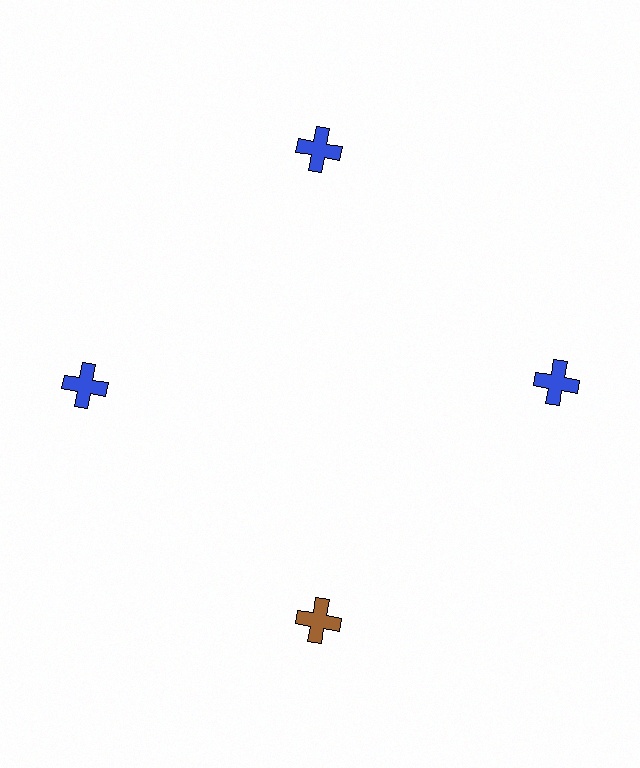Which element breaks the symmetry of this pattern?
The brown cross at roughly the 6 o'clock position breaks the symmetry. All other shapes are blue crosses.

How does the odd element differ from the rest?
It has a different color: brown instead of blue.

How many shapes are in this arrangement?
There are 4 shapes arranged in a ring pattern.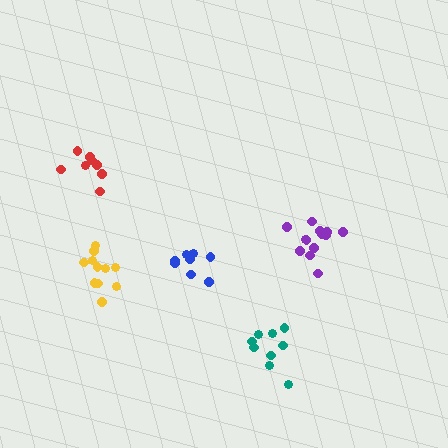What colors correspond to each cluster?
The clusters are colored: blue, purple, red, teal, yellow.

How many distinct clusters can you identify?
There are 5 distinct clusters.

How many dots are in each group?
Group 1: 8 dots, Group 2: 14 dots, Group 3: 8 dots, Group 4: 9 dots, Group 5: 11 dots (50 total).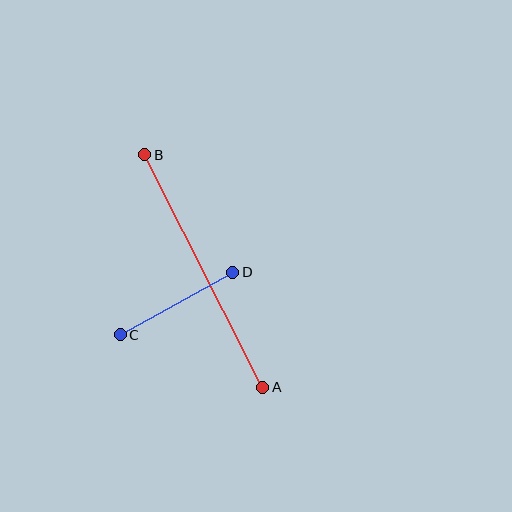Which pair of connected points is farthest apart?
Points A and B are farthest apart.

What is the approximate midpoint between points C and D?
The midpoint is at approximately (177, 303) pixels.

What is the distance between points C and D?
The distance is approximately 129 pixels.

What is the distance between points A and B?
The distance is approximately 261 pixels.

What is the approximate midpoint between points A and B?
The midpoint is at approximately (204, 271) pixels.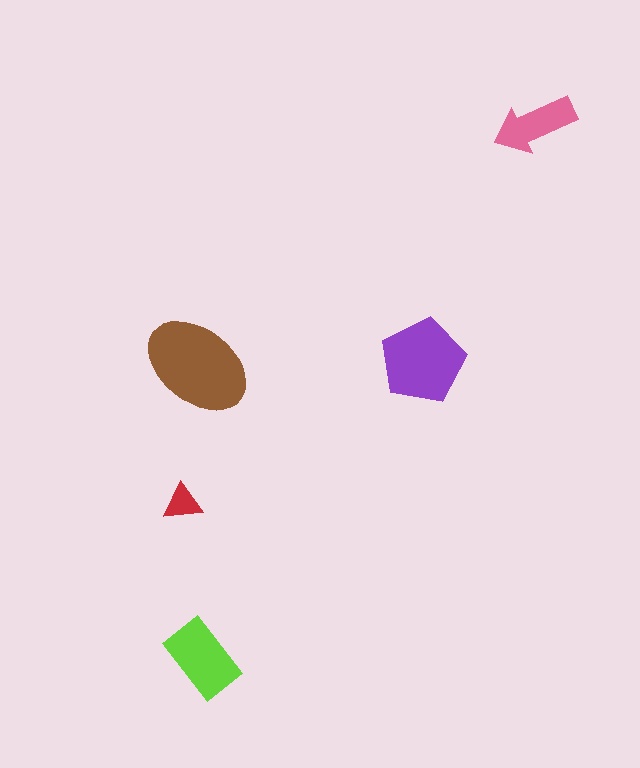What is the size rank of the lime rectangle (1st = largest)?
3rd.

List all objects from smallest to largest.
The red triangle, the pink arrow, the lime rectangle, the purple pentagon, the brown ellipse.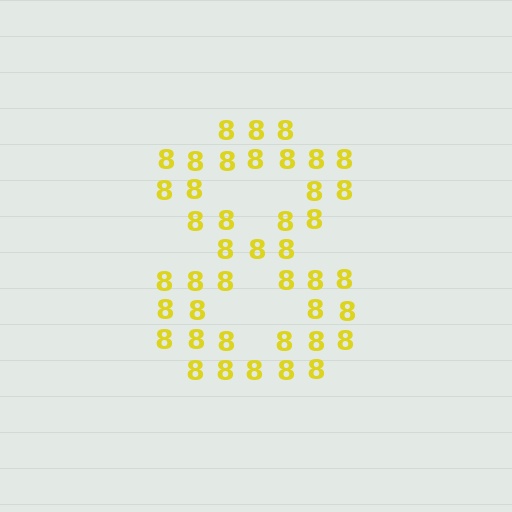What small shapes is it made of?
It is made of small digit 8's.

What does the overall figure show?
The overall figure shows the digit 8.